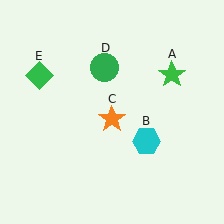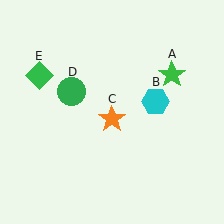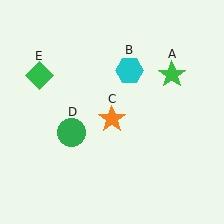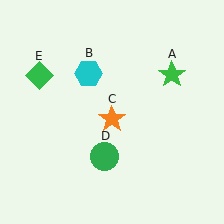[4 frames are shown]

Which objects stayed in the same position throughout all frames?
Green star (object A) and orange star (object C) and green diamond (object E) remained stationary.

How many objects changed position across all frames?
2 objects changed position: cyan hexagon (object B), green circle (object D).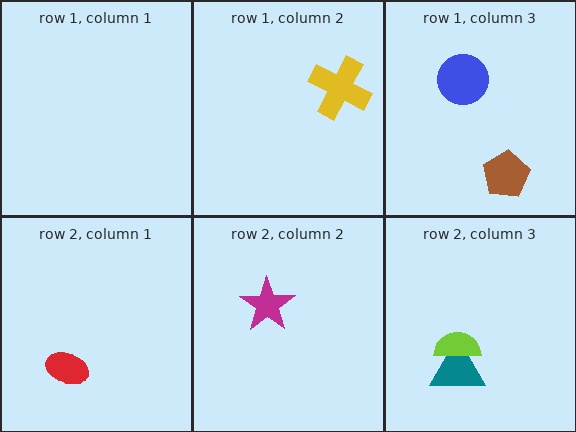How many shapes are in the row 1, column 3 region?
2.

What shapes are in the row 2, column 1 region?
The red ellipse.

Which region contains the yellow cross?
The row 1, column 2 region.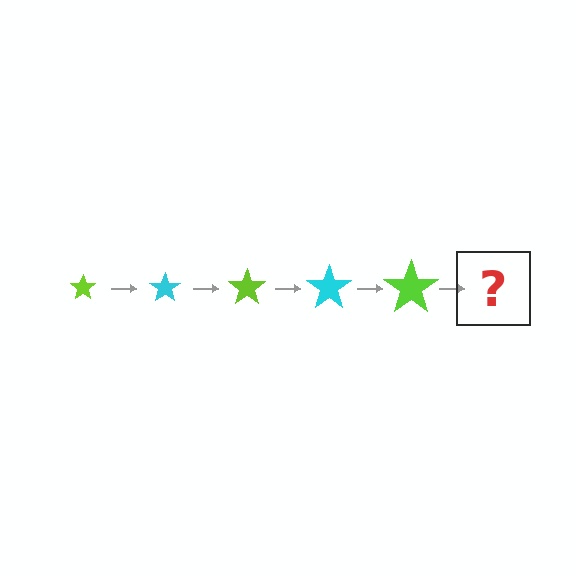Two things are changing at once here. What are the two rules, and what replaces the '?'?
The two rules are that the star grows larger each step and the color cycles through lime and cyan. The '?' should be a cyan star, larger than the previous one.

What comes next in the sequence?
The next element should be a cyan star, larger than the previous one.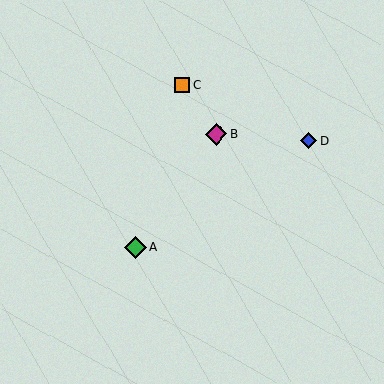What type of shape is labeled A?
Shape A is a green diamond.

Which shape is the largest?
The magenta diamond (labeled B) is the largest.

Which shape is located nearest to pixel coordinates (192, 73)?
The orange square (labeled C) at (182, 85) is nearest to that location.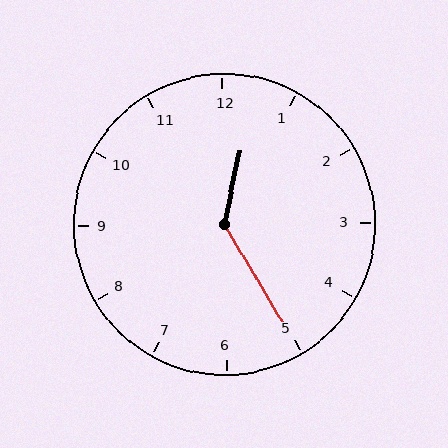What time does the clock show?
12:25.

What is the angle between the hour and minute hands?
Approximately 138 degrees.